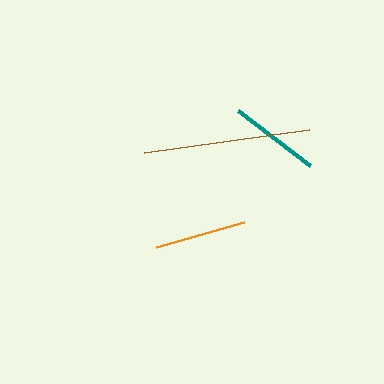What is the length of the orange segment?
The orange segment is approximately 91 pixels long.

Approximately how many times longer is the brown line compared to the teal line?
The brown line is approximately 1.8 times the length of the teal line.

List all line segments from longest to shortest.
From longest to shortest: brown, orange, teal.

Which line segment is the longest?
The brown line is the longest at approximately 166 pixels.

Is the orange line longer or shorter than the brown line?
The brown line is longer than the orange line.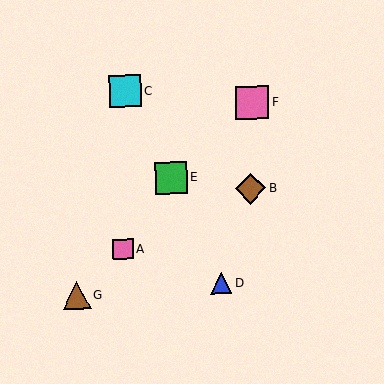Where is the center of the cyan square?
The center of the cyan square is at (125, 91).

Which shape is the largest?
The pink square (labeled F) is the largest.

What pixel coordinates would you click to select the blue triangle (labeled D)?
Click at (221, 283) to select the blue triangle D.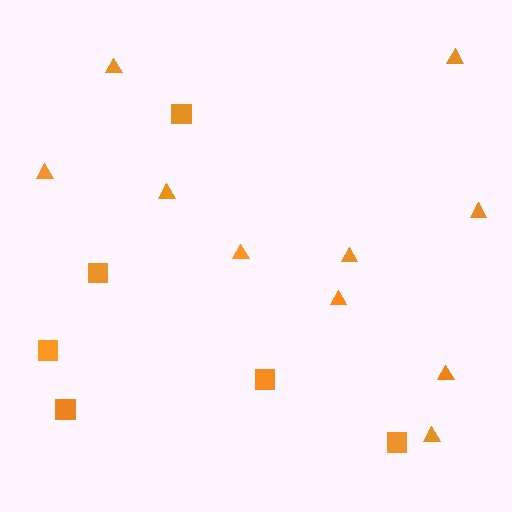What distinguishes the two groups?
There are 2 groups: one group of squares (6) and one group of triangles (10).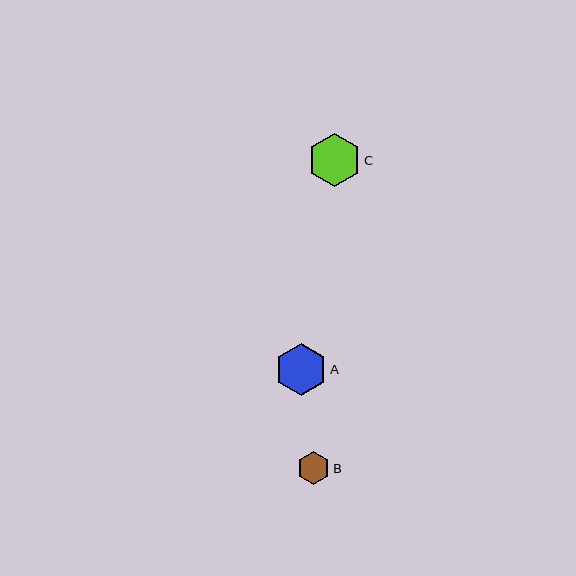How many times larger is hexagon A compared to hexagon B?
Hexagon A is approximately 1.6 times the size of hexagon B.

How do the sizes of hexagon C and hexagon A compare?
Hexagon C and hexagon A are approximately the same size.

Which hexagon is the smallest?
Hexagon B is the smallest with a size of approximately 33 pixels.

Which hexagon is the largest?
Hexagon C is the largest with a size of approximately 53 pixels.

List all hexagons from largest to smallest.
From largest to smallest: C, A, B.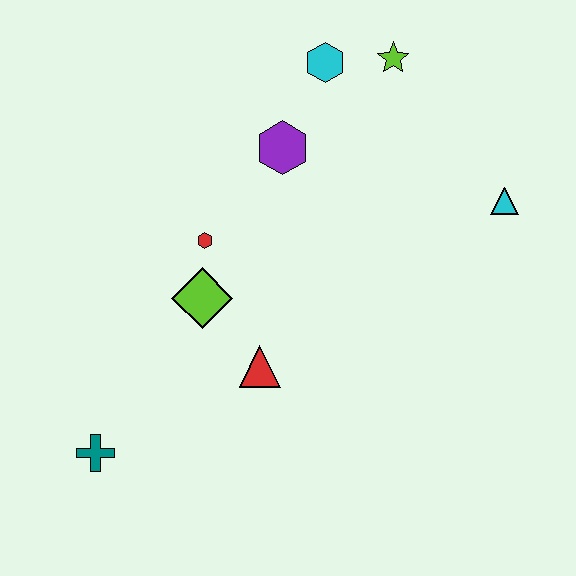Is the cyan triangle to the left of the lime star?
No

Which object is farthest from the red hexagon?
The cyan triangle is farthest from the red hexagon.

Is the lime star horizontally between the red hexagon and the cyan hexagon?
No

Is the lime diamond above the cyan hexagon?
No